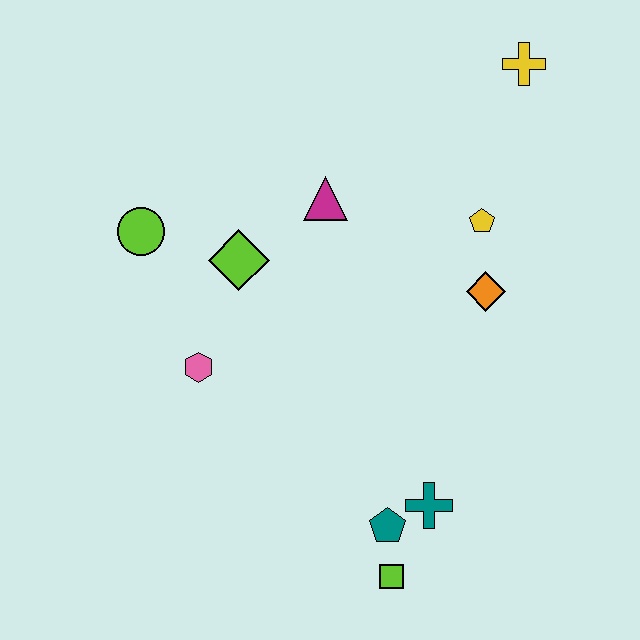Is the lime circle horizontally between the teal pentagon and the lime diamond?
No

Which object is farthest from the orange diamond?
The lime circle is farthest from the orange diamond.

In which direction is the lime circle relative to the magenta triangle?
The lime circle is to the left of the magenta triangle.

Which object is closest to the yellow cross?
The yellow pentagon is closest to the yellow cross.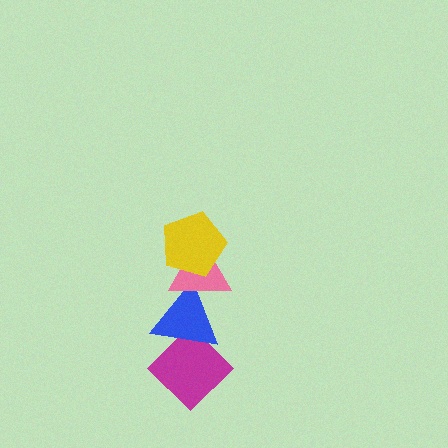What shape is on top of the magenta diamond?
The blue triangle is on top of the magenta diamond.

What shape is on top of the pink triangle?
The yellow pentagon is on top of the pink triangle.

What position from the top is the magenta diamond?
The magenta diamond is 4th from the top.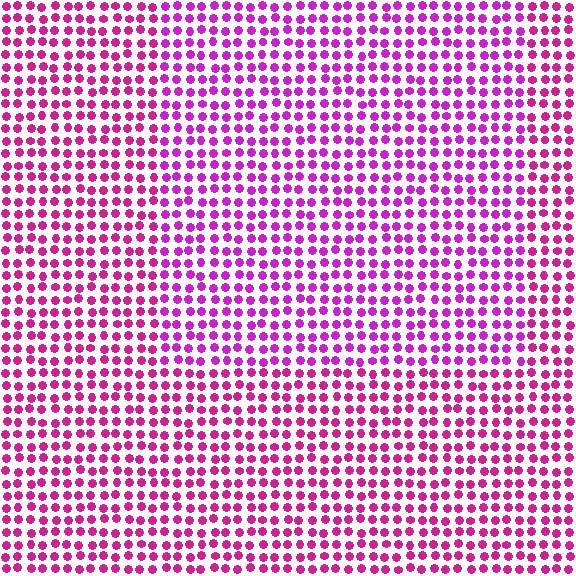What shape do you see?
I see a rectangle.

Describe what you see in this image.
The image is filled with small magenta elements in a uniform arrangement. A rectangle-shaped region is visible where the elements are tinted to a slightly different hue, forming a subtle color boundary.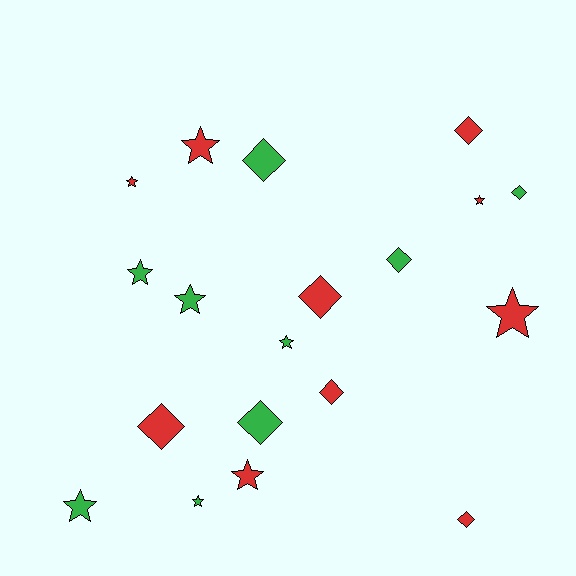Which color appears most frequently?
Red, with 10 objects.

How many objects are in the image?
There are 19 objects.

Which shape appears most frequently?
Star, with 10 objects.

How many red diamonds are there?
There are 5 red diamonds.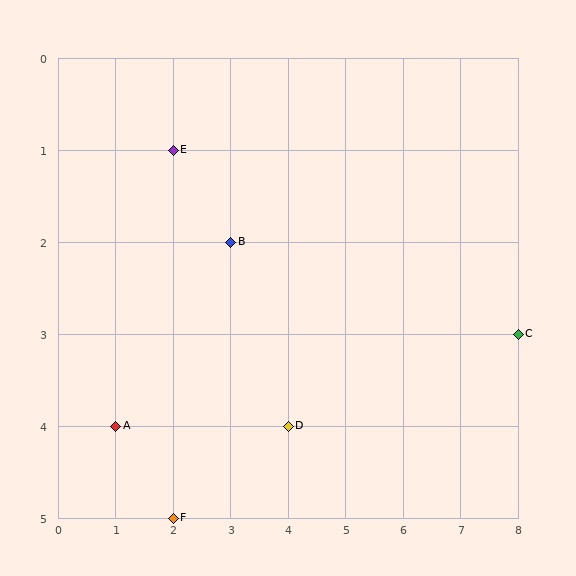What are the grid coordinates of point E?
Point E is at grid coordinates (2, 1).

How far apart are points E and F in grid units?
Points E and F are 4 rows apart.